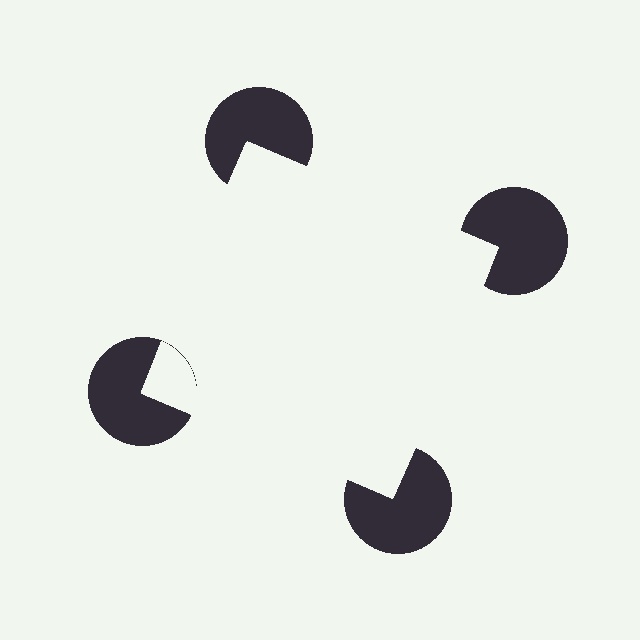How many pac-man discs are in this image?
There are 4 — one at each vertex of the illusory square.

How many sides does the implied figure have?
4 sides.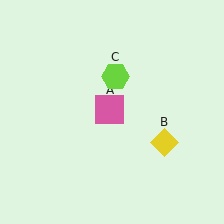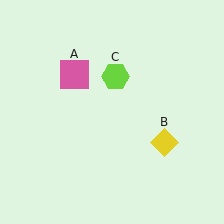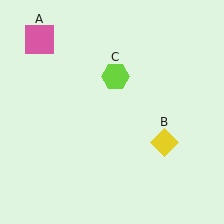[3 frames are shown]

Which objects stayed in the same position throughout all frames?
Yellow diamond (object B) and lime hexagon (object C) remained stationary.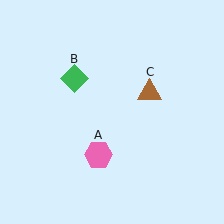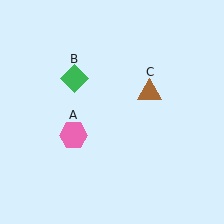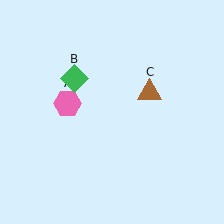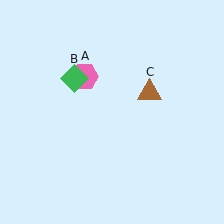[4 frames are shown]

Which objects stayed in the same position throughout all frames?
Green diamond (object B) and brown triangle (object C) remained stationary.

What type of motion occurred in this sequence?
The pink hexagon (object A) rotated clockwise around the center of the scene.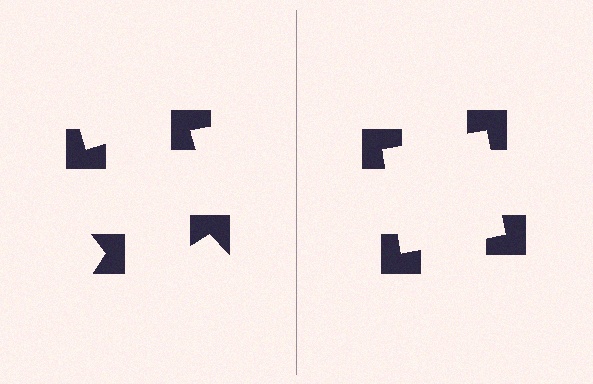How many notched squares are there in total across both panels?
8 — 4 on each side.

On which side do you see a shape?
An illusory square appears on the right side. On the left side the wedge cuts are rotated, so no coherent shape forms.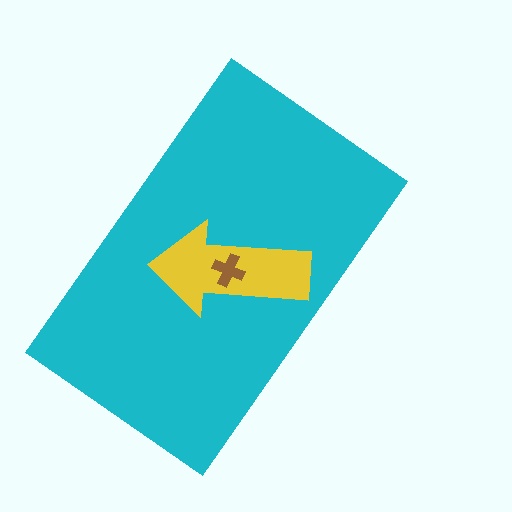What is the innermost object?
The brown cross.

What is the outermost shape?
The cyan rectangle.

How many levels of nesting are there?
3.